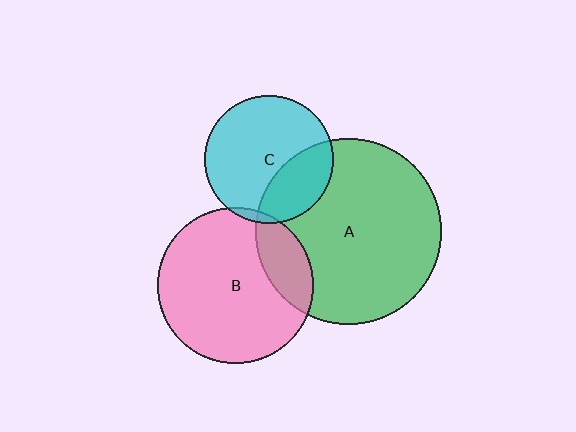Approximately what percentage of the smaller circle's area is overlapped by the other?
Approximately 5%.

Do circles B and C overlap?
Yes.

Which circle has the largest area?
Circle A (green).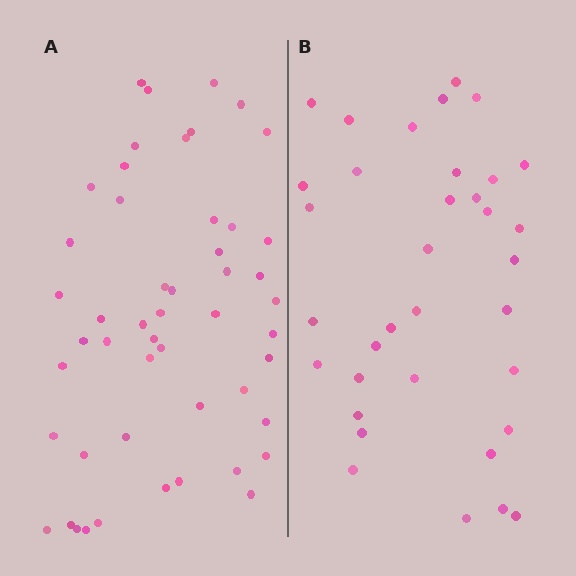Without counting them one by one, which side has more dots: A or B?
Region A (the left region) has more dots.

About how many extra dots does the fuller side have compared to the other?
Region A has approximately 15 more dots than region B.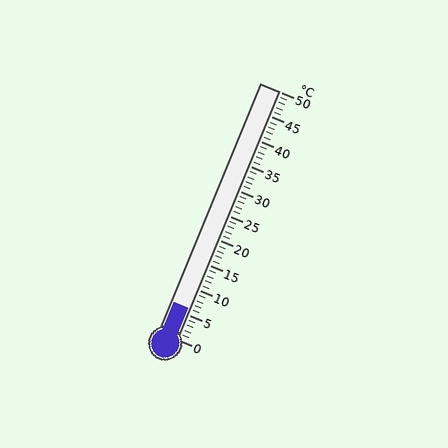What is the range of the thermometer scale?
The thermometer scale ranges from 0°C to 50°C.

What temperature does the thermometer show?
The thermometer shows approximately 6°C.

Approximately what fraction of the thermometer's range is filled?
The thermometer is filled to approximately 10% of its range.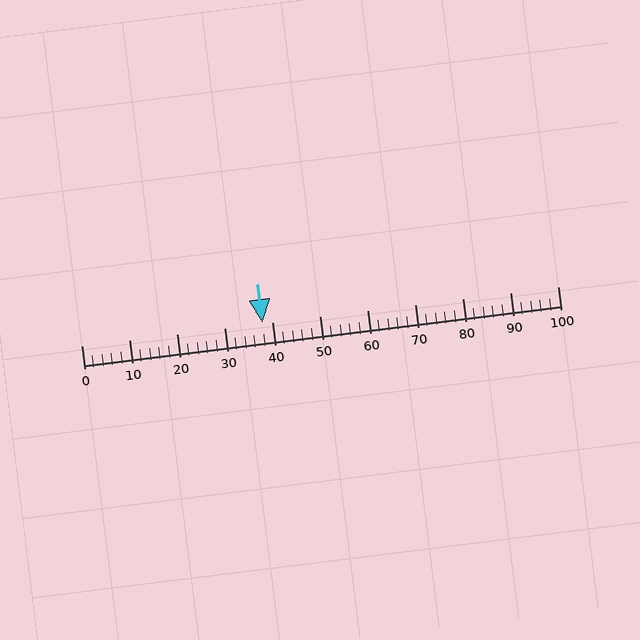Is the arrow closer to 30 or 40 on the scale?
The arrow is closer to 40.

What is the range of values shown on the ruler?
The ruler shows values from 0 to 100.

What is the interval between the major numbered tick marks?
The major tick marks are spaced 10 units apart.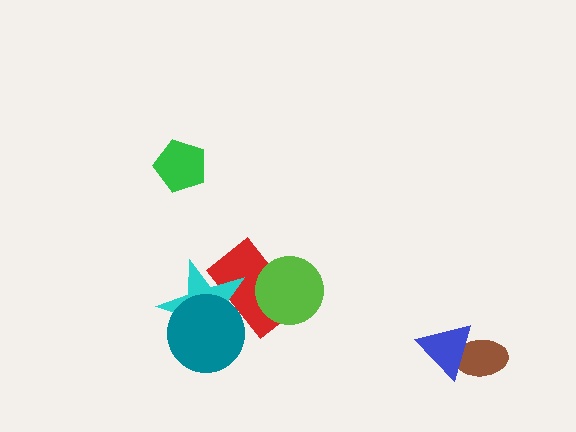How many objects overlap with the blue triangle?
1 object overlaps with the blue triangle.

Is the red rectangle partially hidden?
Yes, it is partially covered by another shape.